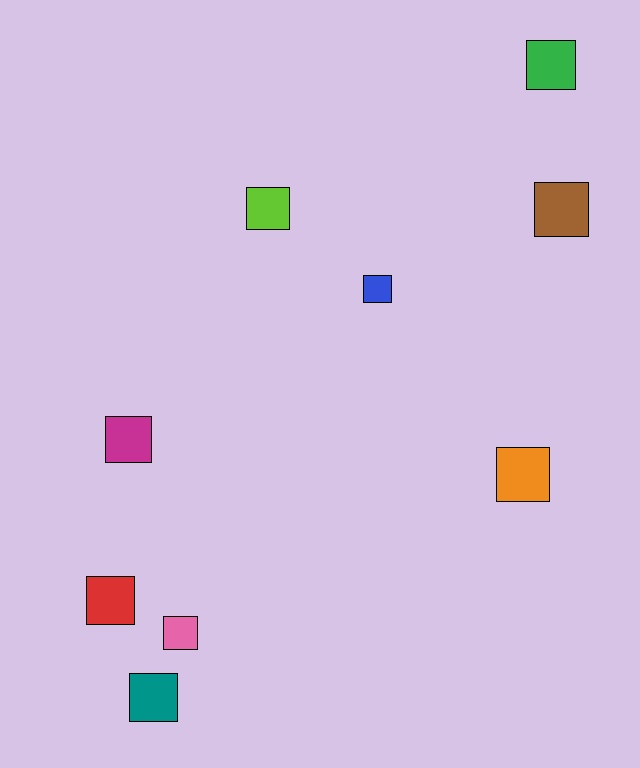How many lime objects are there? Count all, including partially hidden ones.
There is 1 lime object.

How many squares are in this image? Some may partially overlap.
There are 9 squares.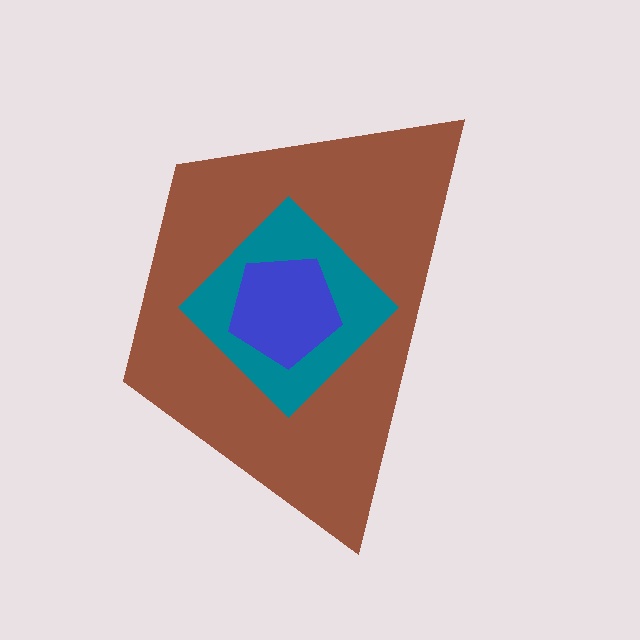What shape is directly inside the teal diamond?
The blue pentagon.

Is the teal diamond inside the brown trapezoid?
Yes.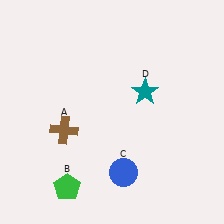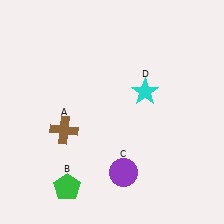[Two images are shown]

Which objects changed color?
C changed from blue to purple. D changed from teal to cyan.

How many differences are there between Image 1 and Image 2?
There are 2 differences between the two images.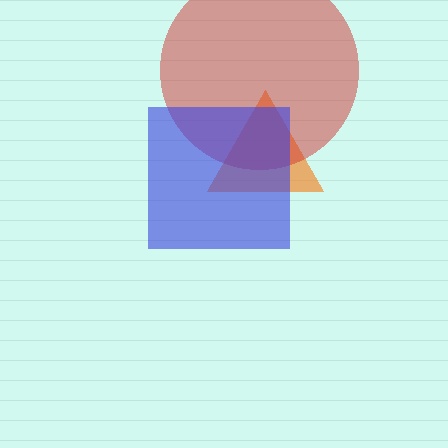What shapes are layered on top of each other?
The layered shapes are: an orange triangle, a red circle, a blue square.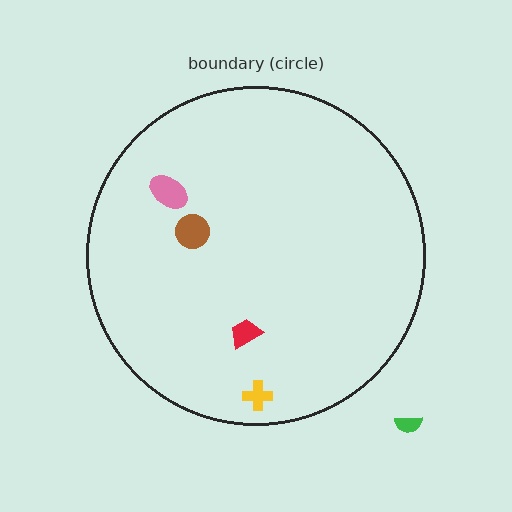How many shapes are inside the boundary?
4 inside, 1 outside.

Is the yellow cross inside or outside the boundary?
Inside.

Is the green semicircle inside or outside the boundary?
Outside.